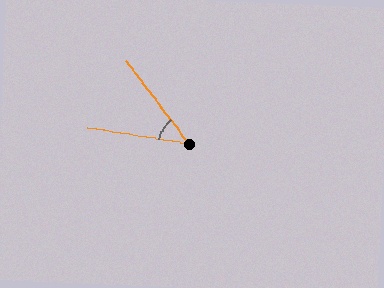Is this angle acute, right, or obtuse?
It is acute.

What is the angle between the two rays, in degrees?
Approximately 44 degrees.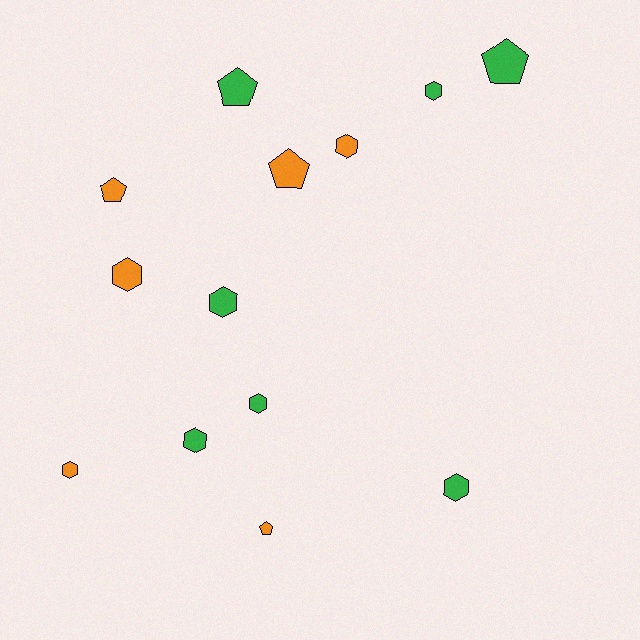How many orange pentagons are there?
There are 3 orange pentagons.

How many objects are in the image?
There are 13 objects.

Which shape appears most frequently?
Hexagon, with 8 objects.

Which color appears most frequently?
Green, with 7 objects.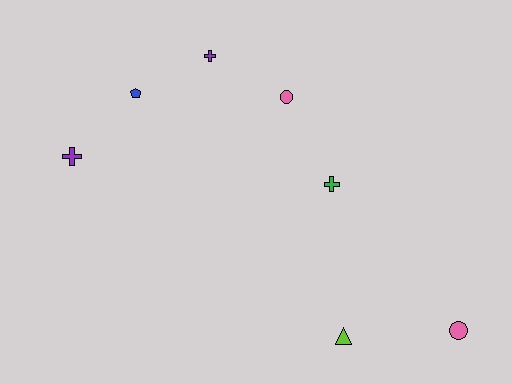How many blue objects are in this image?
There is 1 blue object.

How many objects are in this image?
There are 7 objects.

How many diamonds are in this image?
There are no diamonds.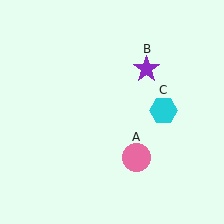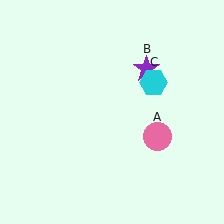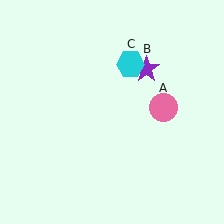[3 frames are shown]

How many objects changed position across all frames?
2 objects changed position: pink circle (object A), cyan hexagon (object C).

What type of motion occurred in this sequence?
The pink circle (object A), cyan hexagon (object C) rotated counterclockwise around the center of the scene.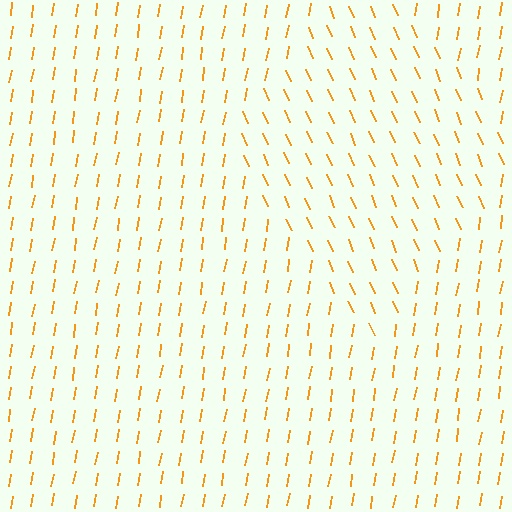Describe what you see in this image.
The image is filled with small orange line segments. A diamond region in the image has lines oriented differently from the surrounding lines, creating a visible texture boundary.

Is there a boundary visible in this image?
Yes, there is a texture boundary formed by a change in line orientation.